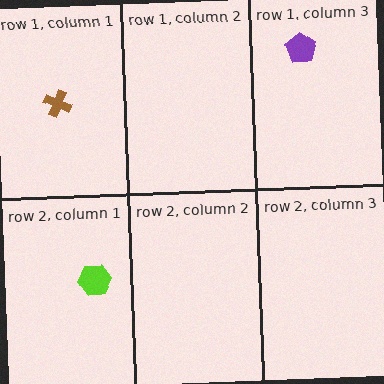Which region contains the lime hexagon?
The row 2, column 1 region.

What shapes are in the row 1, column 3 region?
The purple pentagon.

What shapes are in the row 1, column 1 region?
The brown cross.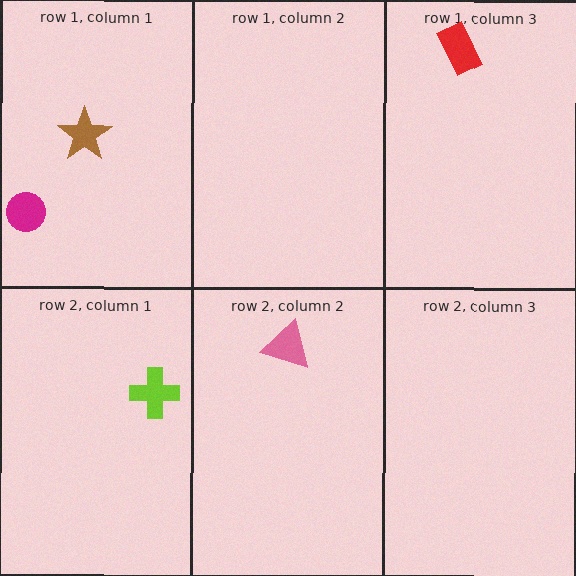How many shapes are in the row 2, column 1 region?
1.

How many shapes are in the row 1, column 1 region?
2.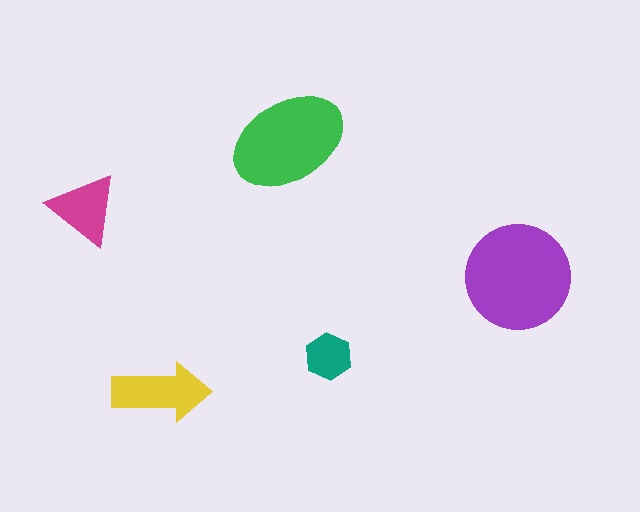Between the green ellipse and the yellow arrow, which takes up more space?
The green ellipse.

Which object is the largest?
The purple circle.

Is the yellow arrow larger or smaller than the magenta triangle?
Larger.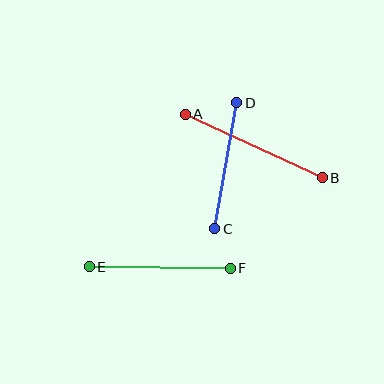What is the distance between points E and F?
The distance is approximately 141 pixels.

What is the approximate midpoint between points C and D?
The midpoint is at approximately (226, 166) pixels.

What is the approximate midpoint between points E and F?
The midpoint is at approximately (160, 267) pixels.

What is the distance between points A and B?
The distance is approximately 151 pixels.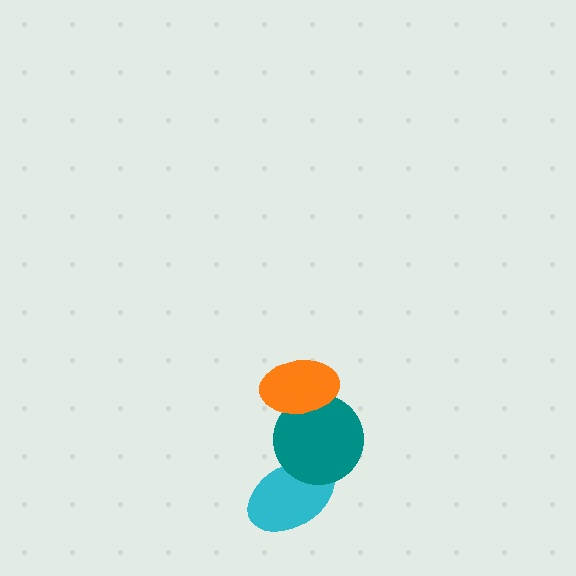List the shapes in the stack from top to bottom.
From top to bottom: the orange ellipse, the teal circle, the cyan ellipse.